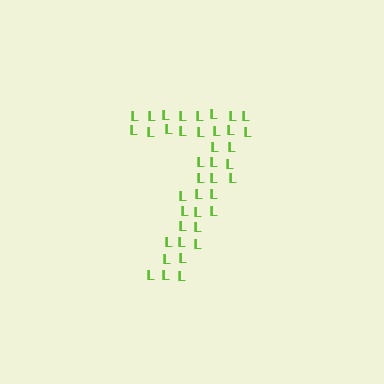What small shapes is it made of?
It is made of small letter L's.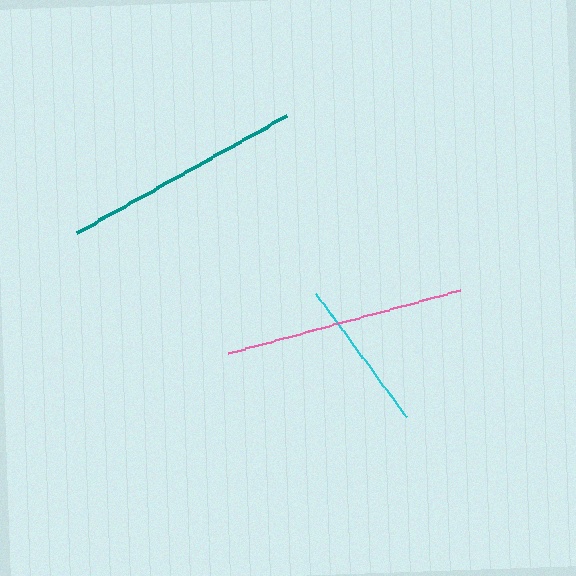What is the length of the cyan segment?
The cyan segment is approximately 152 pixels long.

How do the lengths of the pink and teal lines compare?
The pink and teal lines are approximately the same length.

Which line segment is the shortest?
The cyan line is the shortest at approximately 152 pixels.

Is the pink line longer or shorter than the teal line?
The pink line is longer than the teal line.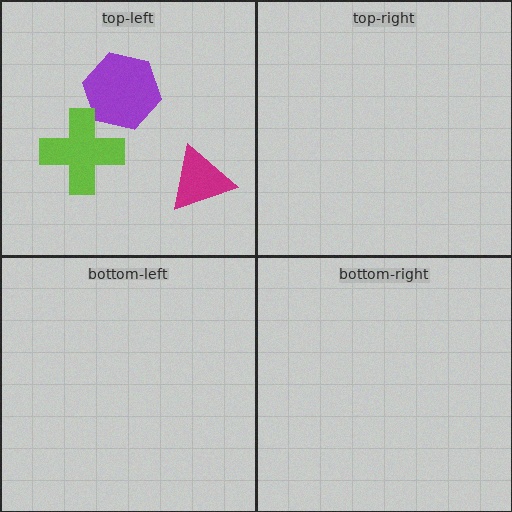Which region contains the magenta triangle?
The top-left region.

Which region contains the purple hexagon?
The top-left region.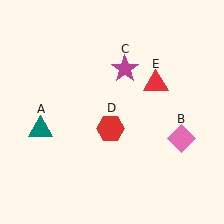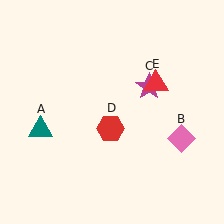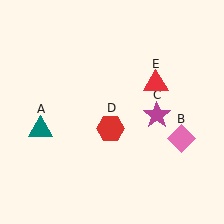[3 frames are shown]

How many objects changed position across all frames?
1 object changed position: magenta star (object C).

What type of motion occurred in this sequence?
The magenta star (object C) rotated clockwise around the center of the scene.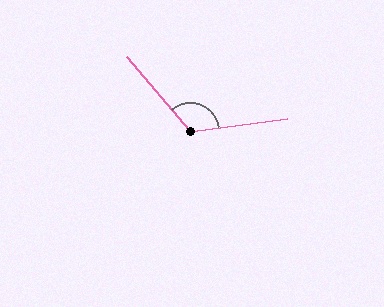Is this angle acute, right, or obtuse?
It is obtuse.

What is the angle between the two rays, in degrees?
Approximately 123 degrees.